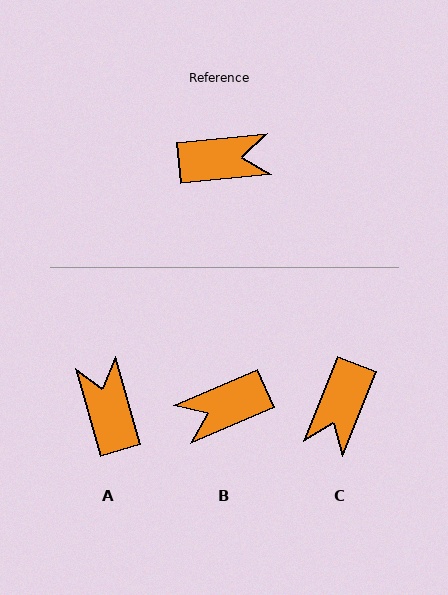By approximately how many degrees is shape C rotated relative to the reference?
Approximately 117 degrees clockwise.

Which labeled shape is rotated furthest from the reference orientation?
B, about 162 degrees away.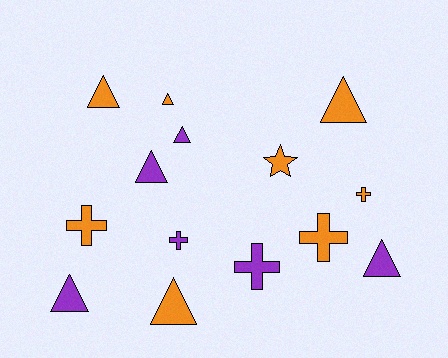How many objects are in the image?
There are 14 objects.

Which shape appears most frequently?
Triangle, with 8 objects.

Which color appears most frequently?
Orange, with 8 objects.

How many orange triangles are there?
There are 4 orange triangles.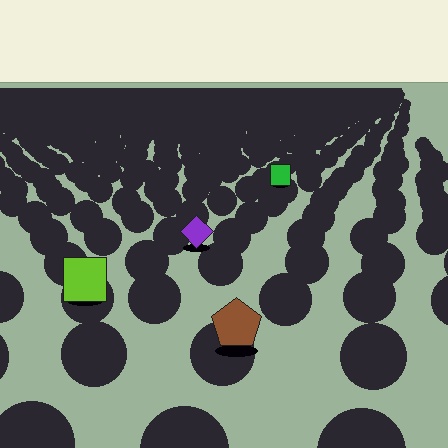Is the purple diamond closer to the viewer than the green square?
Yes. The purple diamond is closer — you can tell from the texture gradient: the ground texture is coarser near it.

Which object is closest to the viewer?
The brown pentagon is closest. The texture marks near it are larger and more spread out.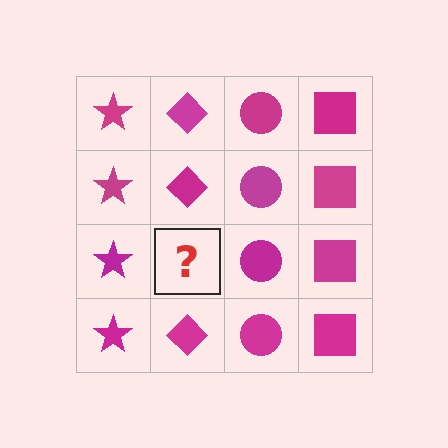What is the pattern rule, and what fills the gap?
The rule is that each column has a consistent shape. The gap should be filled with a magenta diamond.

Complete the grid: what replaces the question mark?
The question mark should be replaced with a magenta diamond.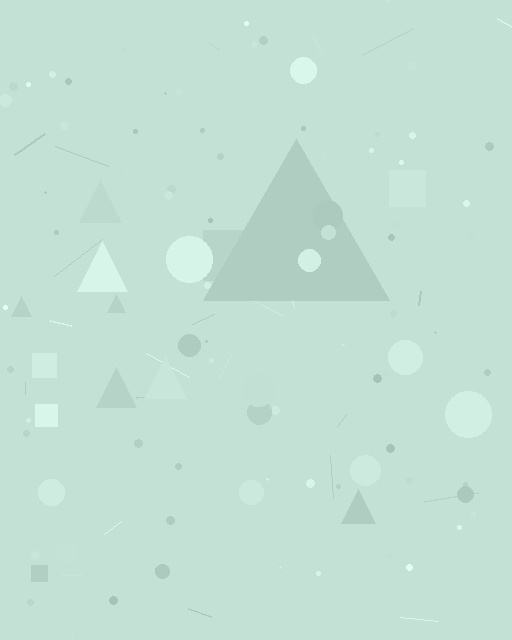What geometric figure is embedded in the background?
A triangle is embedded in the background.